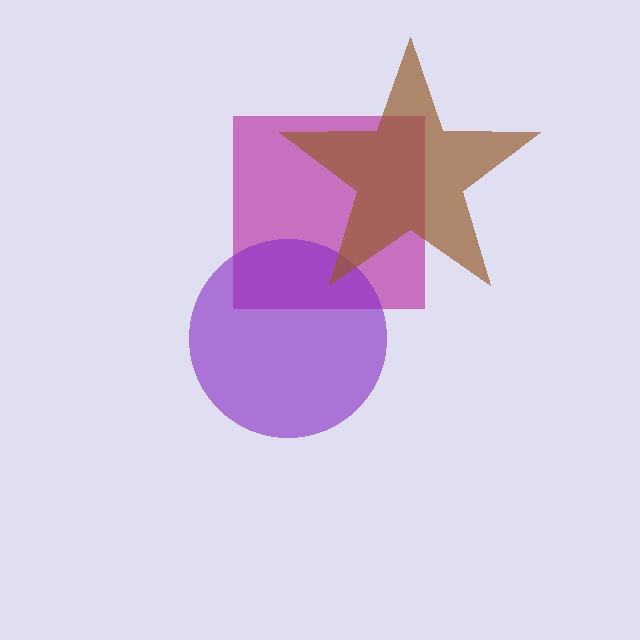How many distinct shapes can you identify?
There are 3 distinct shapes: a magenta square, a purple circle, a brown star.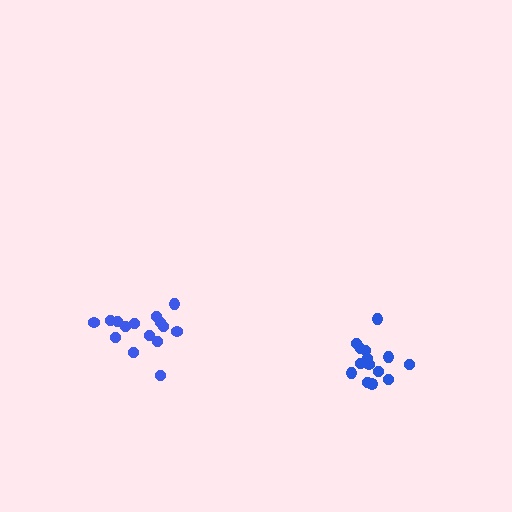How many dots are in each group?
Group 1: 15 dots, Group 2: 14 dots (29 total).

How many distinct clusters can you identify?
There are 2 distinct clusters.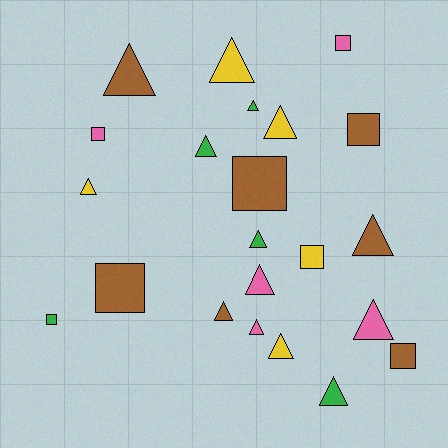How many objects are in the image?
There are 22 objects.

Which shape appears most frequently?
Triangle, with 14 objects.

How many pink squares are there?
There are 2 pink squares.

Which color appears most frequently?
Brown, with 7 objects.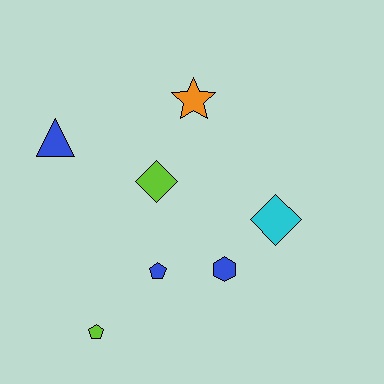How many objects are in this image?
There are 7 objects.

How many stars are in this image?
There is 1 star.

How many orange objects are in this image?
There is 1 orange object.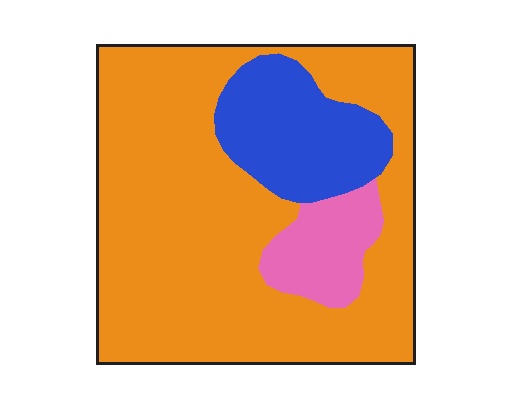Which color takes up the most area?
Orange, at roughly 75%.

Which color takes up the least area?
Pink, at roughly 10%.